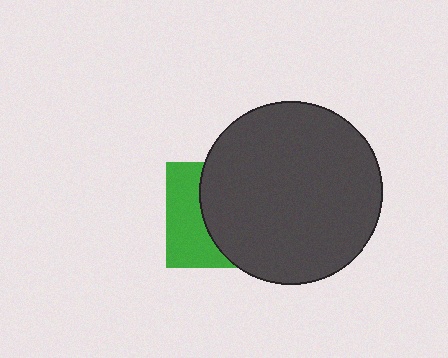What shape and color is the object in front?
The object in front is a dark gray circle.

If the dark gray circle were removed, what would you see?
You would see the complete green square.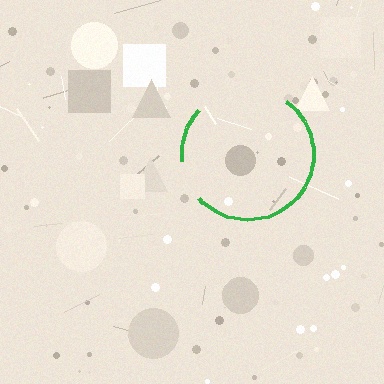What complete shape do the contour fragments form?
The contour fragments form a circle.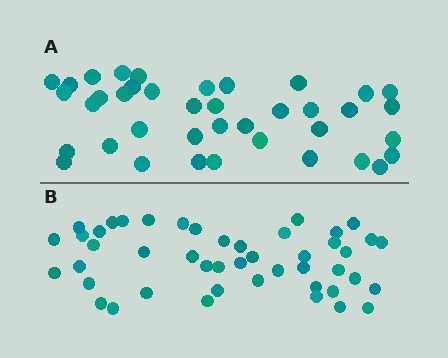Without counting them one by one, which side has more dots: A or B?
Region B (the bottom region) has more dots.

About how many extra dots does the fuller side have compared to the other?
Region B has roughly 8 or so more dots than region A.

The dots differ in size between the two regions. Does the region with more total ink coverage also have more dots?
No. Region A has more total ink coverage because its dots are larger, but region B actually contains more individual dots. Total area can be misleading — the number of items is what matters here.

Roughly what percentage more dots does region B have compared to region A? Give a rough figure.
About 20% more.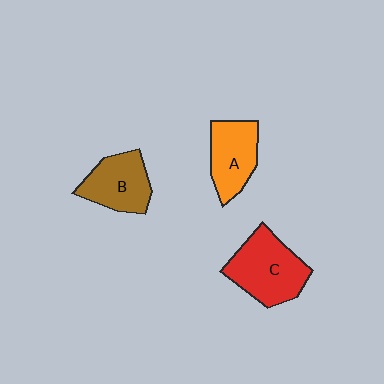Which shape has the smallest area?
Shape A (orange).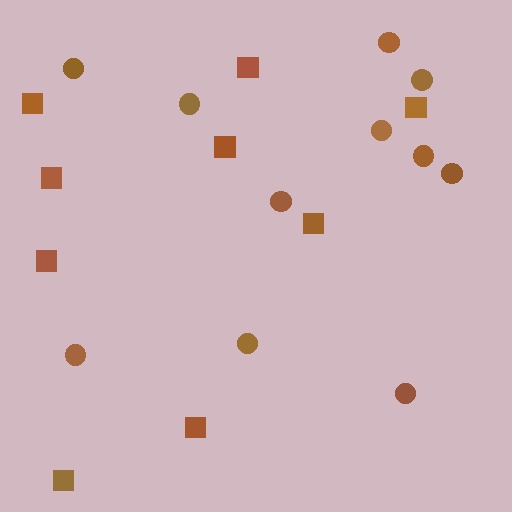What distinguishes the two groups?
There are 2 groups: one group of circles (11) and one group of squares (9).